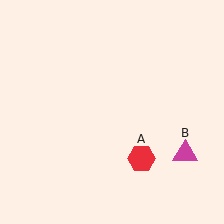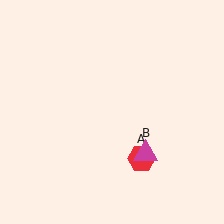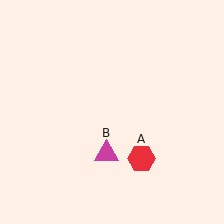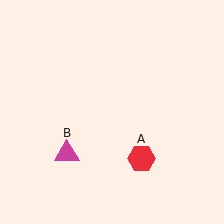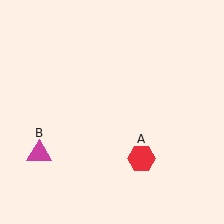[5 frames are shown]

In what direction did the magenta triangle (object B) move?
The magenta triangle (object B) moved left.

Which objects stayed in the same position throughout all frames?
Red hexagon (object A) remained stationary.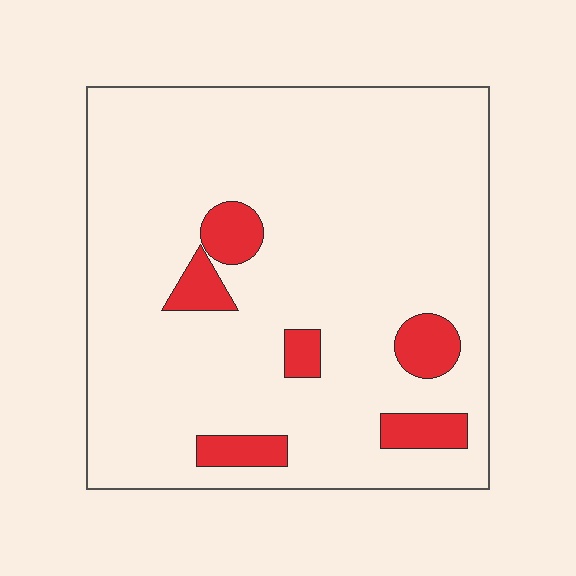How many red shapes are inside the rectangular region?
6.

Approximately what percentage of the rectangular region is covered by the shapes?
Approximately 10%.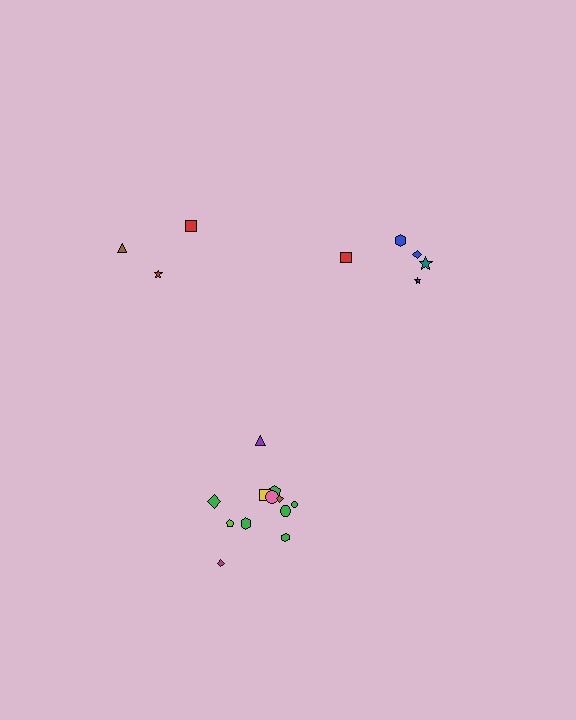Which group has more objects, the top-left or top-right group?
The top-right group.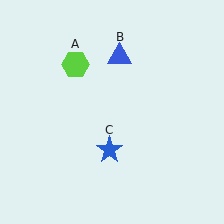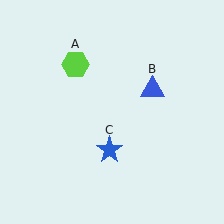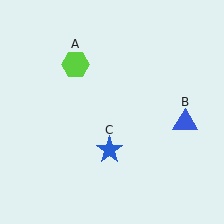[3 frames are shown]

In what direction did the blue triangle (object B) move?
The blue triangle (object B) moved down and to the right.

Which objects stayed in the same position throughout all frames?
Lime hexagon (object A) and blue star (object C) remained stationary.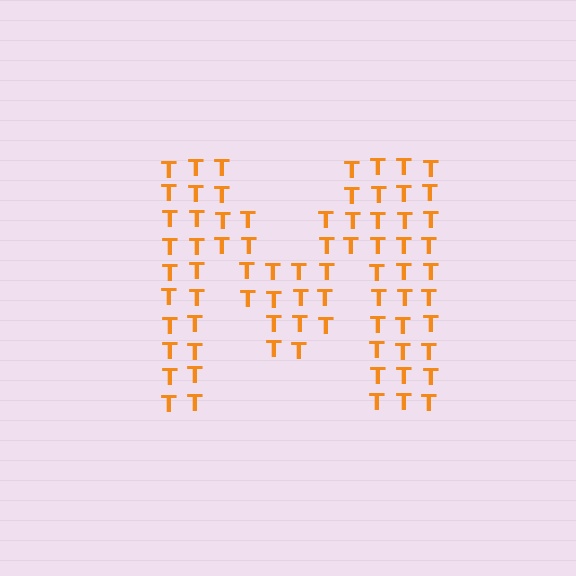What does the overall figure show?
The overall figure shows the letter M.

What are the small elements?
The small elements are letter T's.